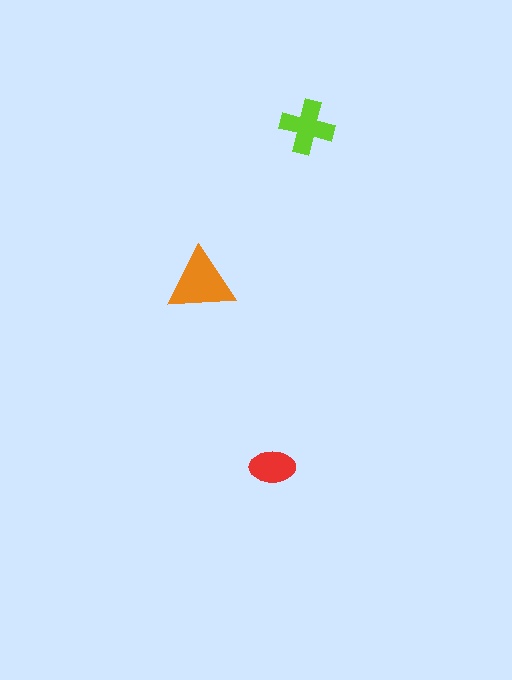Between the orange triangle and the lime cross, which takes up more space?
The orange triangle.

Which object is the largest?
The orange triangle.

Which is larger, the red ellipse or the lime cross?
The lime cross.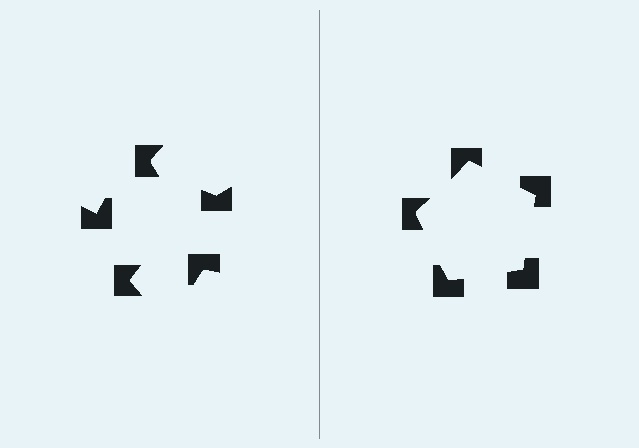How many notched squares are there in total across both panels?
10 — 5 on each side.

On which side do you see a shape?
An illusory pentagon appears on the right side. On the left side the wedge cuts are rotated, so no coherent shape forms.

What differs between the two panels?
The notched squares are positioned identically on both sides; only the wedge orientations differ. On the right they align to a pentagon; on the left they are misaligned.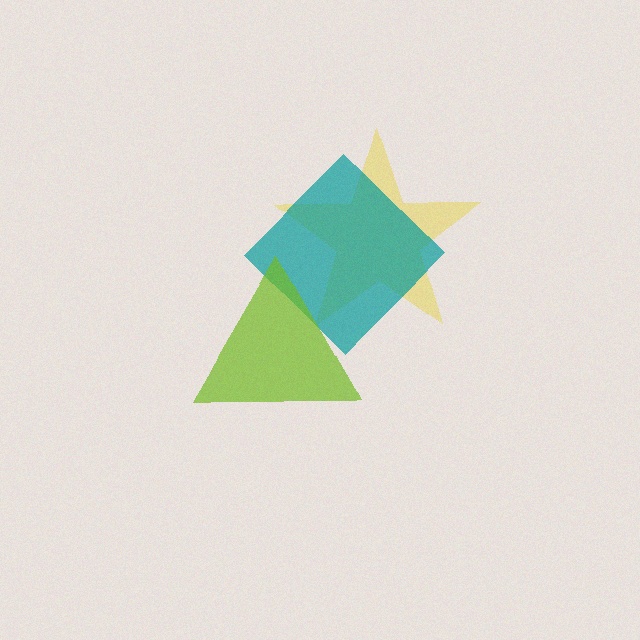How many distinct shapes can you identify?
There are 3 distinct shapes: a yellow star, a teal diamond, a lime triangle.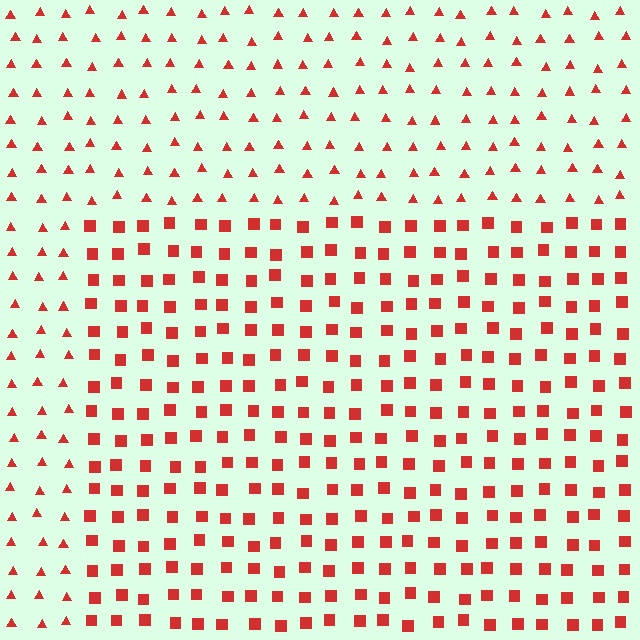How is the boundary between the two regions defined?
The boundary is defined by a change in element shape: squares inside vs. triangles outside. All elements share the same color and spacing.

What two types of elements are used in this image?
The image uses squares inside the rectangle region and triangles outside it.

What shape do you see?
I see a rectangle.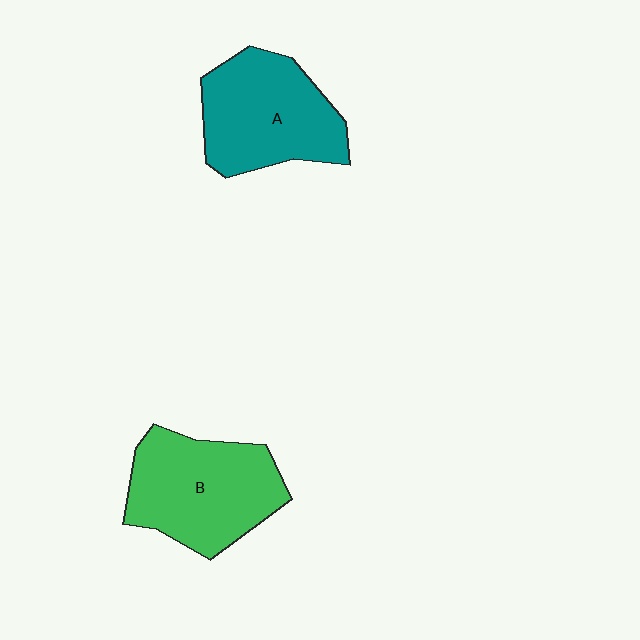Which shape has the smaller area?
Shape A (teal).